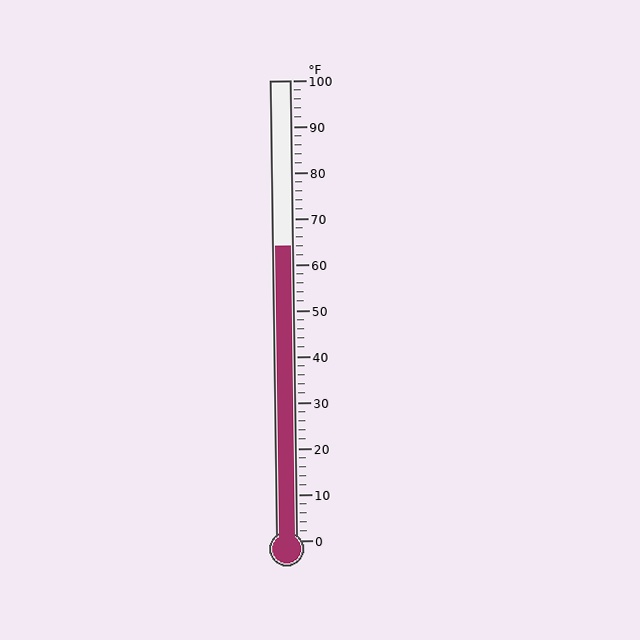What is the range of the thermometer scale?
The thermometer scale ranges from 0°F to 100°F.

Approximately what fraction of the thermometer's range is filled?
The thermometer is filled to approximately 65% of its range.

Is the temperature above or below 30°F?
The temperature is above 30°F.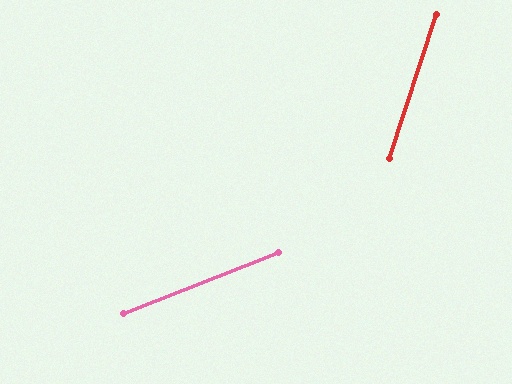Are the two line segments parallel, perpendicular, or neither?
Neither parallel nor perpendicular — they differ by about 51°.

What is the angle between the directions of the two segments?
Approximately 51 degrees.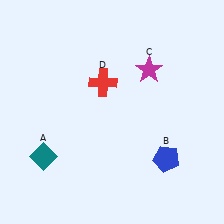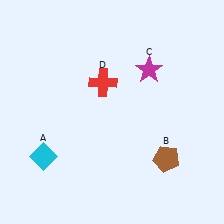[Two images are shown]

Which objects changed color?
A changed from teal to cyan. B changed from blue to brown.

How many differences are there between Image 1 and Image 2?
There are 2 differences between the two images.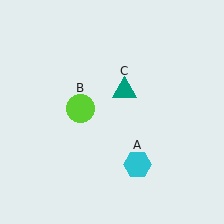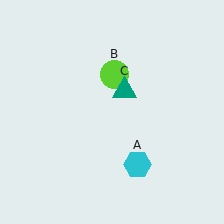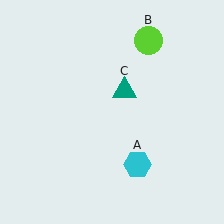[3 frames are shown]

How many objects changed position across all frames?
1 object changed position: lime circle (object B).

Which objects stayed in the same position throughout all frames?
Cyan hexagon (object A) and teal triangle (object C) remained stationary.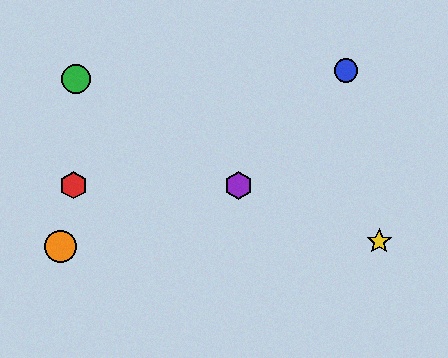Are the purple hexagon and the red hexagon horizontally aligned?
Yes, both are at y≈185.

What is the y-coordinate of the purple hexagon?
The purple hexagon is at y≈185.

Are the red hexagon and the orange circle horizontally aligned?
No, the red hexagon is at y≈185 and the orange circle is at y≈246.